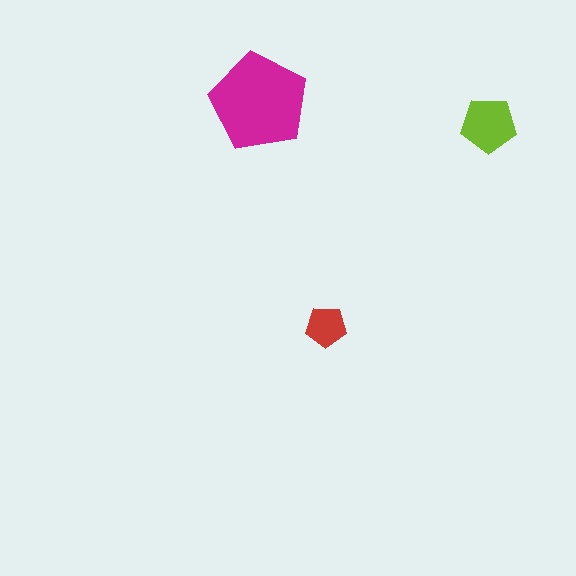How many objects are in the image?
There are 3 objects in the image.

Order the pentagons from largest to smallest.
the magenta one, the lime one, the red one.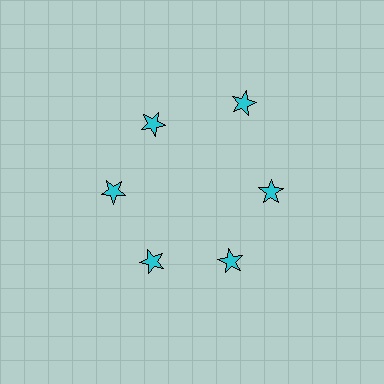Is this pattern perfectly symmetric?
No. The 6 cyan stars are arranged in a ring, but one element near the 1 o'clock position is pushed outward from the center, breaking the 6-fold rotational symmetry.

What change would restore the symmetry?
The symmetry would be restored by moving it inward, back onto the ring so that all 6 stars sit at equal angles and equal distance from the center.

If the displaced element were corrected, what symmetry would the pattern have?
It would have 6-fold rotational symmetry — the pattern would map onto itself every 60 degrees.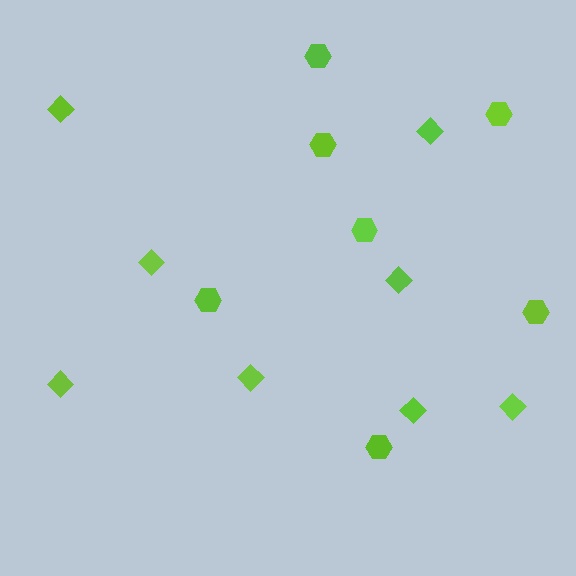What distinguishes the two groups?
There are 2 groups: one group of hexagons (7) and one group of diamonds (8).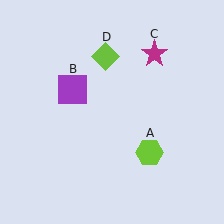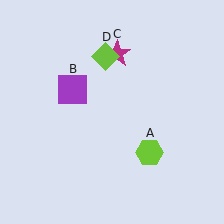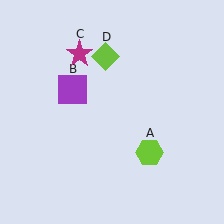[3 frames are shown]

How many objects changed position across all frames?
1 object changed position: magenta star (object C).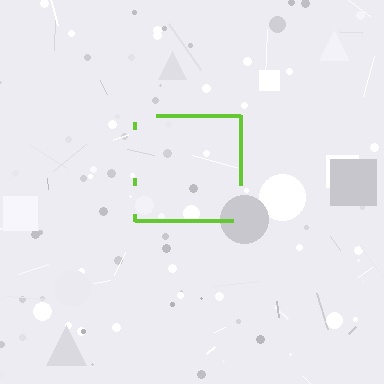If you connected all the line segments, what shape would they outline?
They would outline a square.